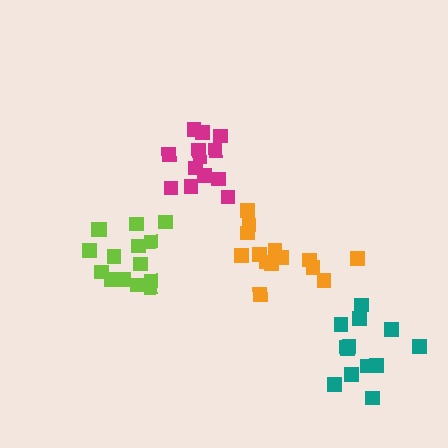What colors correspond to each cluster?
The clusters are colored: lime, orange, teal, magenta.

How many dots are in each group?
Group 1: 15 dots, Group 2: 14 dots, Group 3: 14 dots, Group 4: 13 dots (56 total).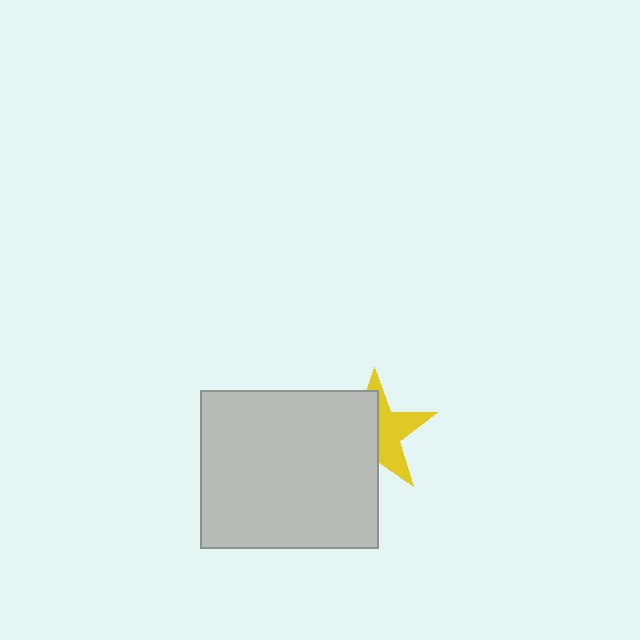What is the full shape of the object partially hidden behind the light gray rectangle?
The partially hidden object is a yellow star.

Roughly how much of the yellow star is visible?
About half of it is visible (roughly 45%).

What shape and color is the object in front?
The object in front is a light gray rectangle.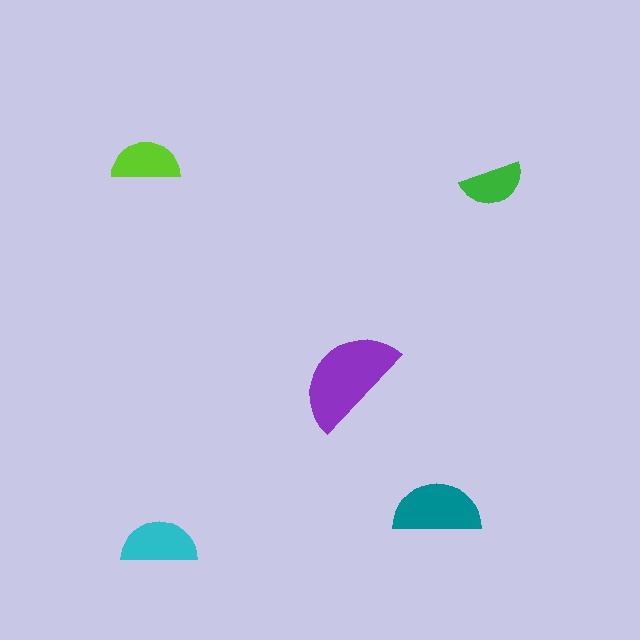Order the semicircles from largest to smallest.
the purple one, the teal one, the cyan one, the lime one, the green one.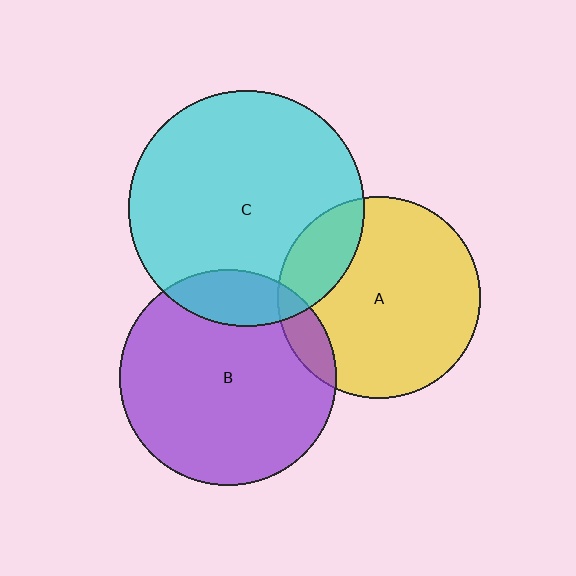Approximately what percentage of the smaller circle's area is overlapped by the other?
Approximately 20%.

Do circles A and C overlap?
Yes.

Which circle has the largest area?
Circle C (cyan).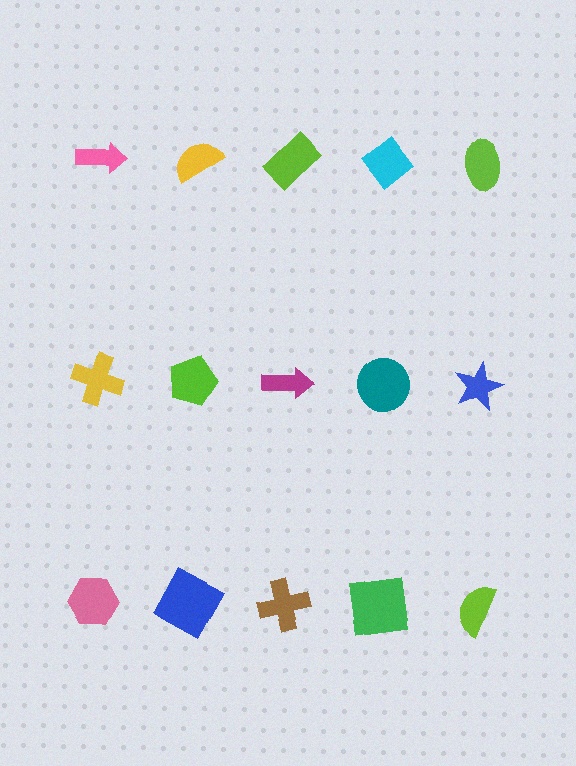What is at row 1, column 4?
A cyan diamond.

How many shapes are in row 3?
5 shapes.